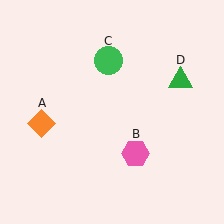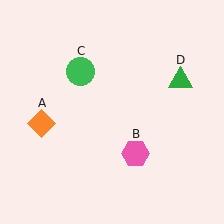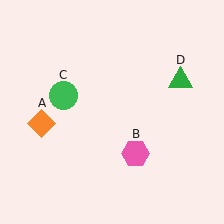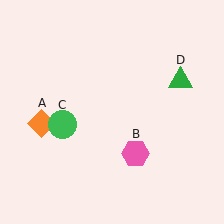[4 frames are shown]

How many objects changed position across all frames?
1 object changed position: green circle (object C).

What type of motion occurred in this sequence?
The green circle (object C) rotated counterclockwise around the center of the scene.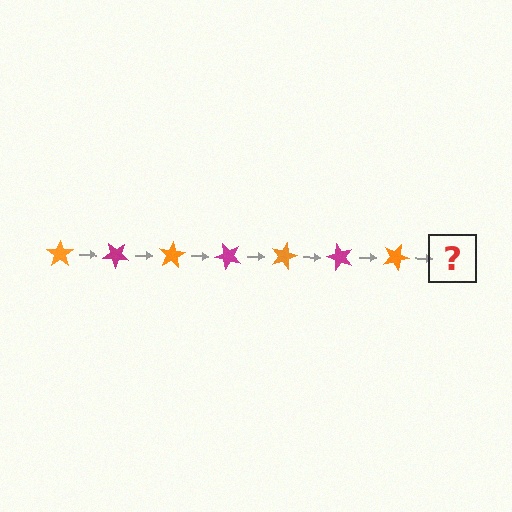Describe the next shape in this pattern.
It should be a magenta star, rotated 280 degrees from the start.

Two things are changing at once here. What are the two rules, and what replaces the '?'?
The two rules are that it rotates 40 degrees each step and the color cycles through orange and magenta. The '?' should be a magenta star, rotated 280 degrees from the start.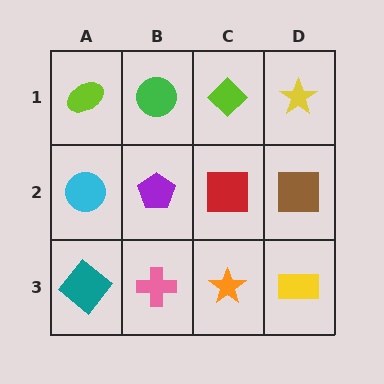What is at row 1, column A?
A lime ellipse.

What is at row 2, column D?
A brown square.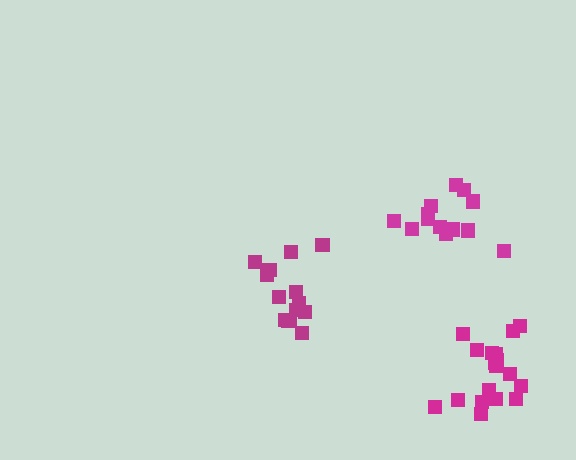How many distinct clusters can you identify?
There are 3 distinct clusters.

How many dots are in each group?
Group 1: 13 dots, Group 2: 14 dots, Group 3: 19 dots (46 total).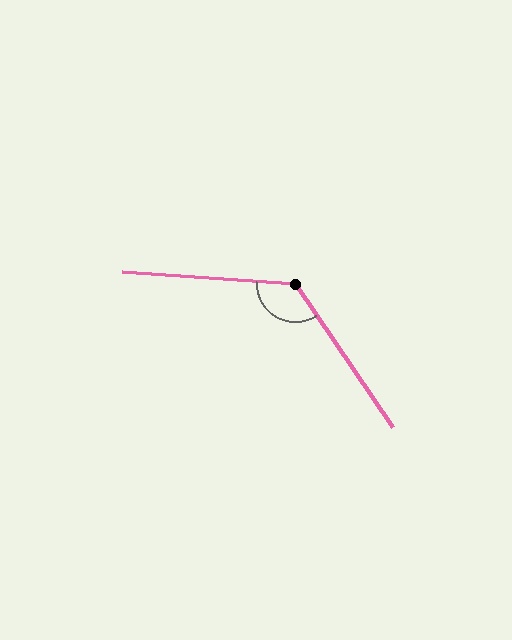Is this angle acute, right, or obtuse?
It is obtuse.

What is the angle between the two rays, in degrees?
Approximately 128 degrees.